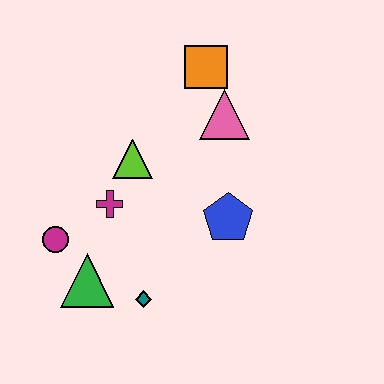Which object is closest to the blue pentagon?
The pink triangle is closest to the blue pentagon.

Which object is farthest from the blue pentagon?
The magenta circle is farthest from the blue pentagon.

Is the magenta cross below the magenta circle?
No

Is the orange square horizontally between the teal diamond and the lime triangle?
No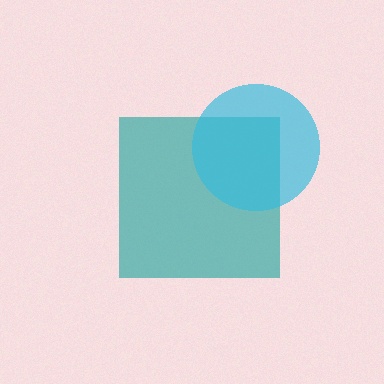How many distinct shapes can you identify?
There are 2 distinct shapes: a teal square, a cyan circle.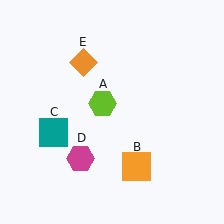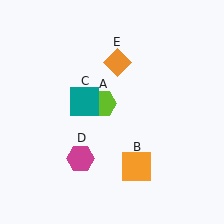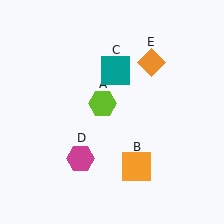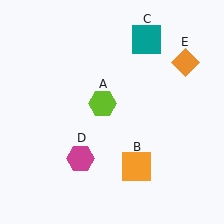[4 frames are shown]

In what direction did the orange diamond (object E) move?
The orange diamond (object E) moved right.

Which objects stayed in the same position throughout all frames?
Lime hexagon (object A) and orange square (object B) and magenta hexagon (object D) remained stationary.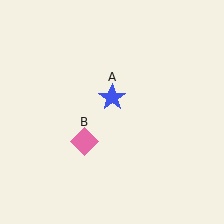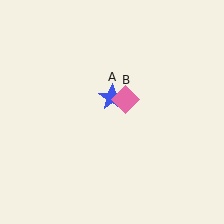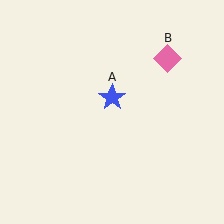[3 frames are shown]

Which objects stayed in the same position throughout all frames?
Blue star (object A) remained stationary.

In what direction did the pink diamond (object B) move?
The pink diamond (object B) moved up and to the right.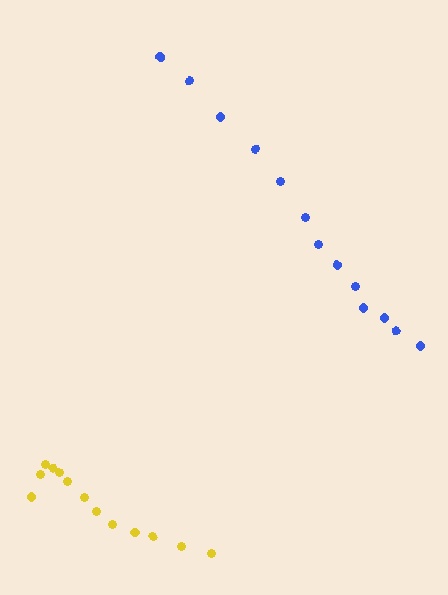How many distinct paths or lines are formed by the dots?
There are 2 distinct paths.